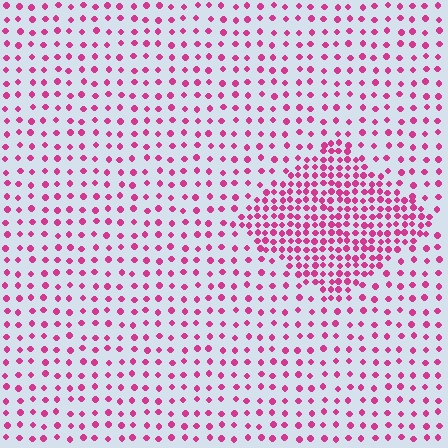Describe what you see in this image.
The image contains small magenta elements arranged at two different densities. A diamond-shaped region is visible where the elements are more densely packed than the surrounding area.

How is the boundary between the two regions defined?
The boundary is defined by a change in element density (approximately 2.4x ratio). All elements are the same color, size, and shape.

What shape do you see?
I see a diamond.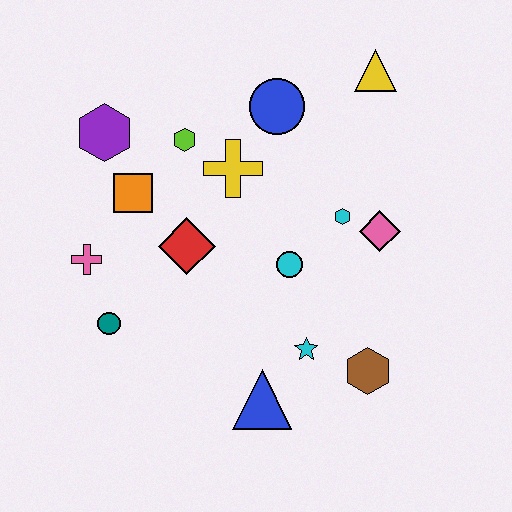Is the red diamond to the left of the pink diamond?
Yes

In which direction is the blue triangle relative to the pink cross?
The blue triangle is to the right of the pink cross.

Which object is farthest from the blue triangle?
The yellow triangle is farthest from the blue triangle.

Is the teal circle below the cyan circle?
Yes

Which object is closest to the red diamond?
The orange square is closest to the red diamond.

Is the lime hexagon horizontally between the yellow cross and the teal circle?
Yes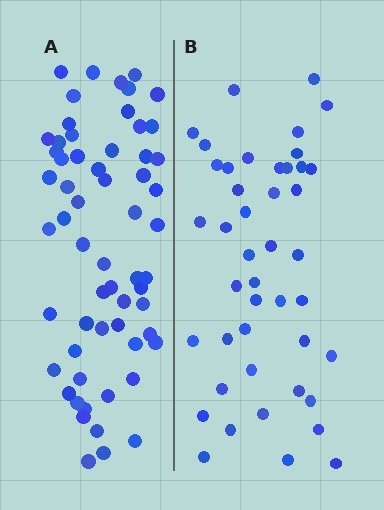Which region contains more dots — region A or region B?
Region A (the left region) has more dots.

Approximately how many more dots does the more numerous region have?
Region A has approximately 15 more dots than region B.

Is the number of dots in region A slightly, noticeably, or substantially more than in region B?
Region A has noticeably more, but not dramatically so. The ratio is roughly 1.4 to 1.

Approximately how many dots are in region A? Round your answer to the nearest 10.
About 60 dots.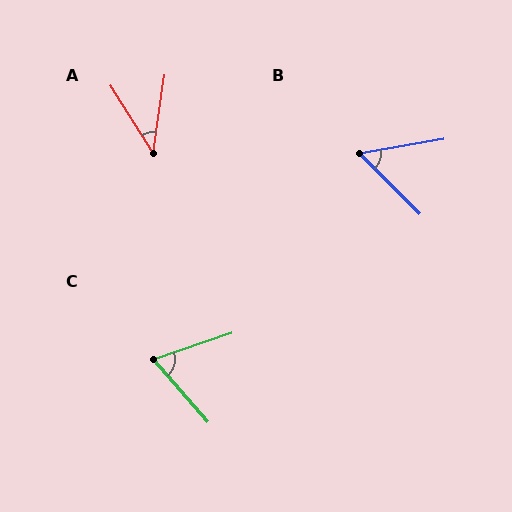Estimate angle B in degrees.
Approximately 55 degrees.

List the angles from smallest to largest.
A (40°), B (55°), C (68°).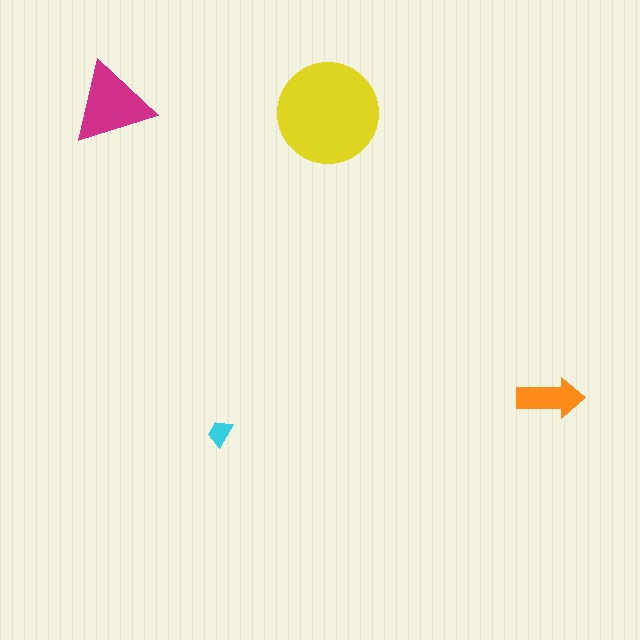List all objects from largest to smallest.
The yellow circle, the magenta triangle, the orange arrow, the cyan trapezoid.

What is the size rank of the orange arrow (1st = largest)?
3rd.